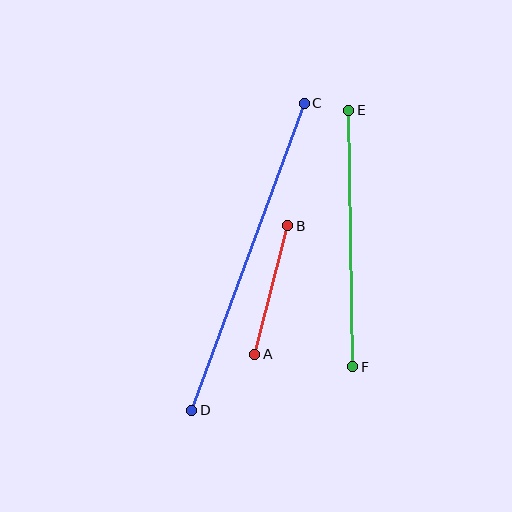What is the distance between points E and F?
The distance is approximately 257 pixels.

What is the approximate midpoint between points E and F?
The midpoint is at approximately (351, 239) pixels.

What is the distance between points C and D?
The distance is approximately 327 pixels.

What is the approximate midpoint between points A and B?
The midpoint is at approximately (271, 290) pixels.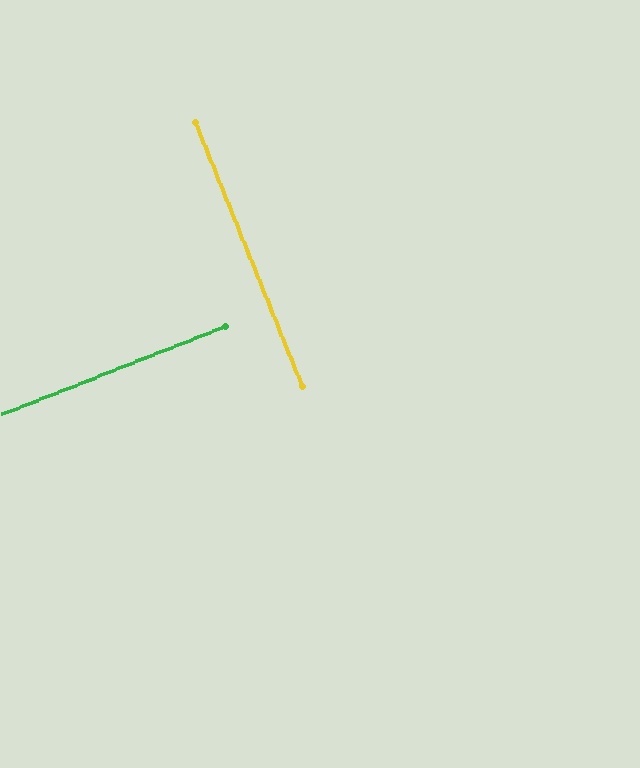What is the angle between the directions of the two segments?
Approximately 89 degrees.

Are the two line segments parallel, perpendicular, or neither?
Perpendicular — they meet at approximately 89°.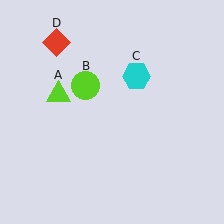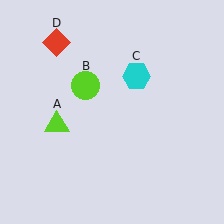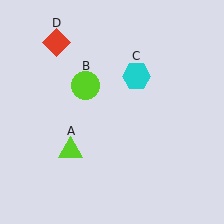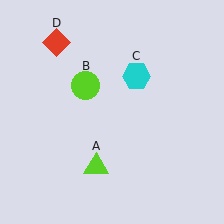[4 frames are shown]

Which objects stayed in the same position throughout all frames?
Lime circle (object B) and cyan hexagon (object C) and red diamond (object D) remained stationary.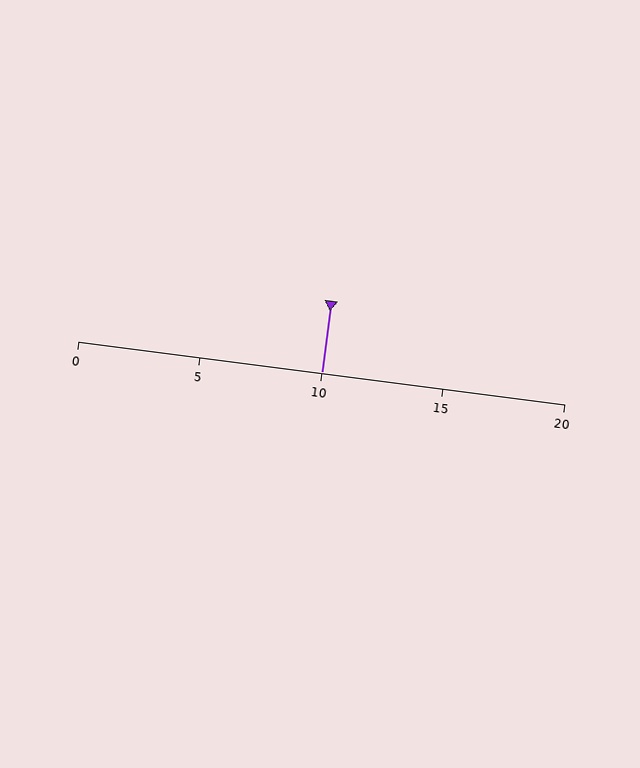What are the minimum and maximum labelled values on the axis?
The axis runs from 0 to 20.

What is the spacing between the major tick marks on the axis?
The major ticks are spaced 5 apart.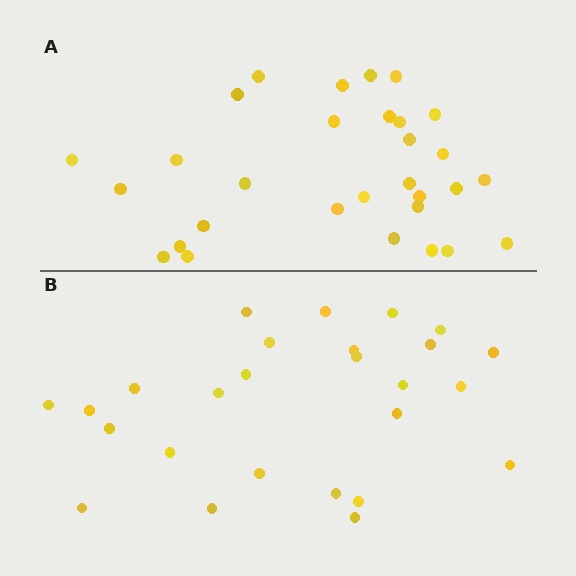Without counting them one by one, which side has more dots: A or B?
Region A (the top region) has more dots.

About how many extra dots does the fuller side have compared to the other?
Region A has about 4 more dots than region B.